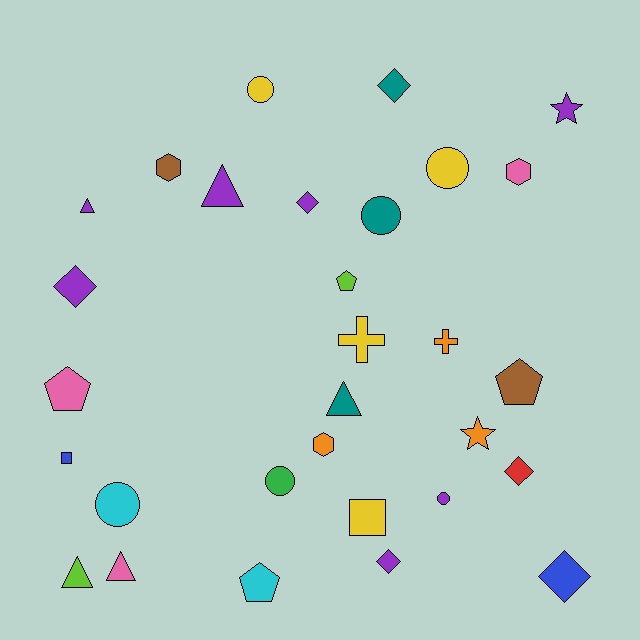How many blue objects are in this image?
There are 2 blue objects.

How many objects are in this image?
There are 30 objects.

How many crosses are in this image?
There are 2 crosses.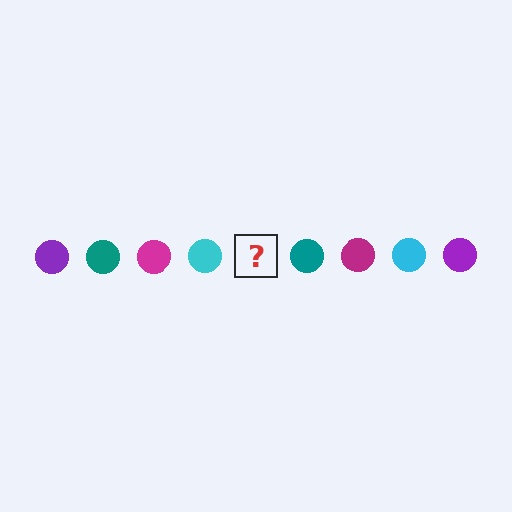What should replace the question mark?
The question mark should be replaced with a purple circle.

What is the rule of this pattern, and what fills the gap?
The rule is that the pattern cycles through purple, teal, magenta, cyan circles. The gap should be filled with a purple circle.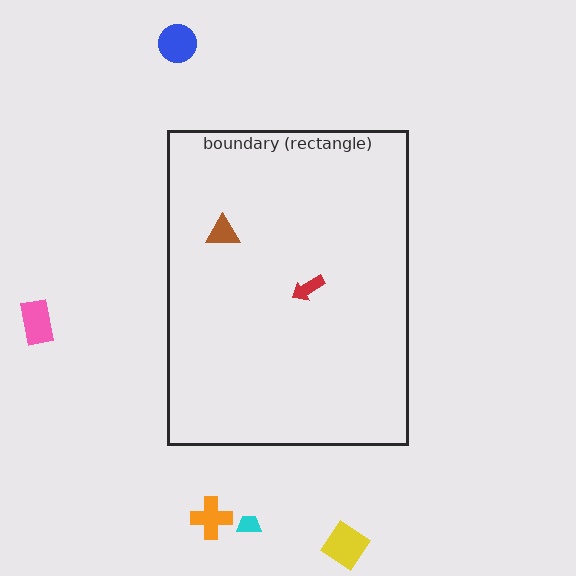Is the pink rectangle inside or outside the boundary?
Outside.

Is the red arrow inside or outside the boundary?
Inside.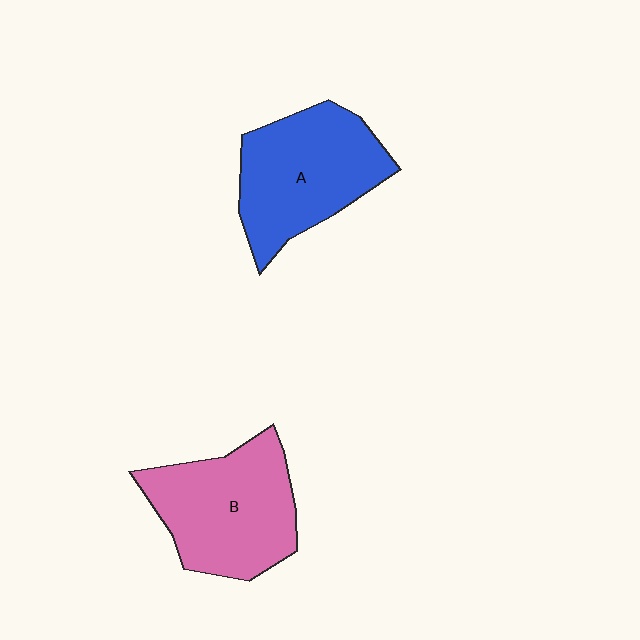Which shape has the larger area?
Shape B (pink).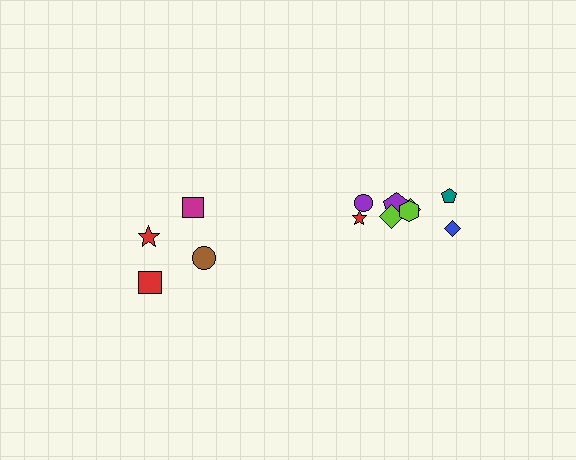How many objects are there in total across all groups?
There are 12 objects.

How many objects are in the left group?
There are 4 objects.